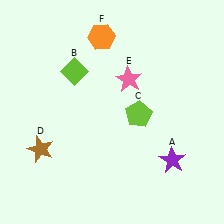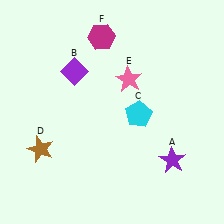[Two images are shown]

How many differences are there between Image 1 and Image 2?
There are 3 differences between the two images.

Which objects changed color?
B changed from lime to purple. C changed from lime to cyan. F changed from orange to magenta.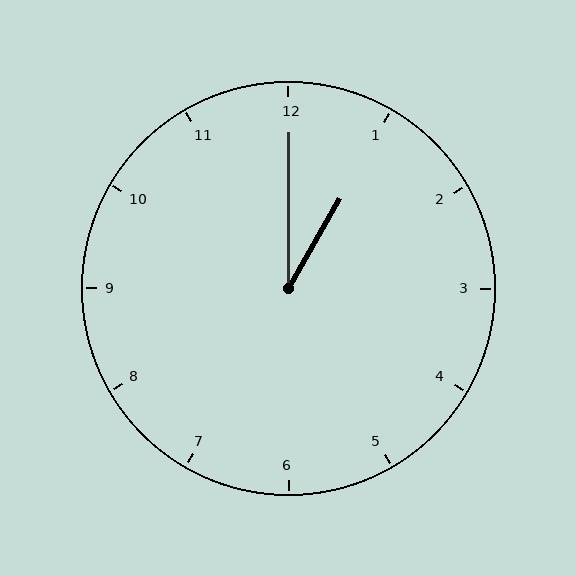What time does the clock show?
1:00.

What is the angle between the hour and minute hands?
Approximately 30 degrees.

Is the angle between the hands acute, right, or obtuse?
It is acute.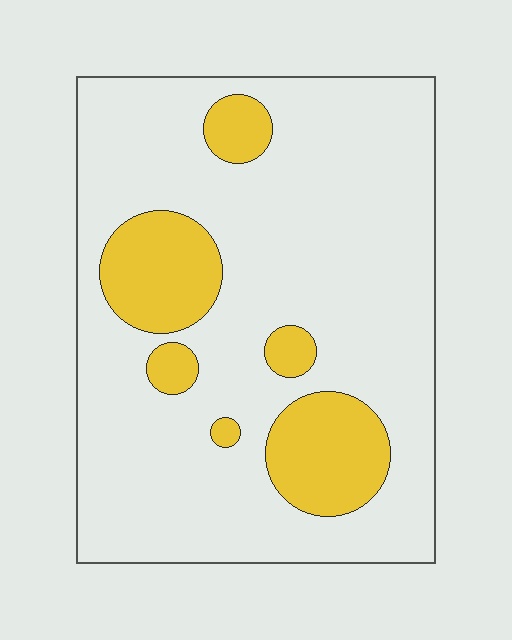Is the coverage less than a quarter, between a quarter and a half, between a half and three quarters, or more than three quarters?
Less than a quarter.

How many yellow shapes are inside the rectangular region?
6.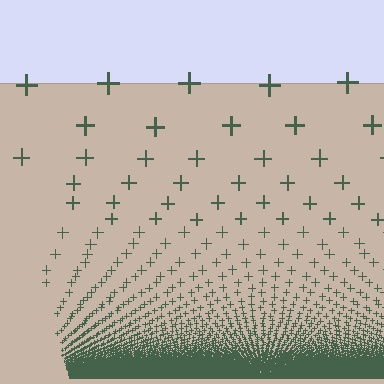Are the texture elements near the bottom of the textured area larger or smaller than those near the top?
Smaller. The gradient is inverted — elements near the bottom are smaller and denser.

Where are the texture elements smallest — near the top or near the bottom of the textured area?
Near the bottom.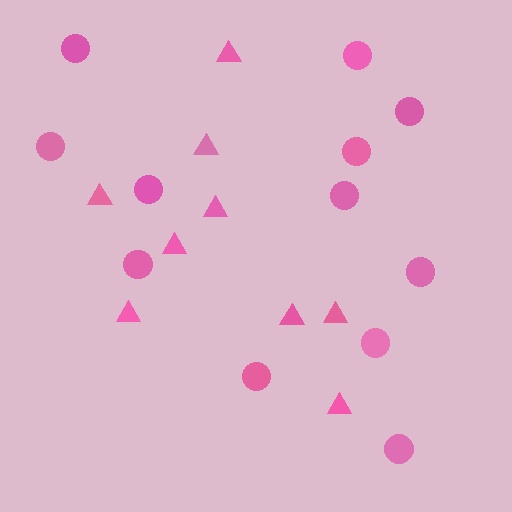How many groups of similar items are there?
There are 2 groups: one group of circles (12) and one group of triangles (9).